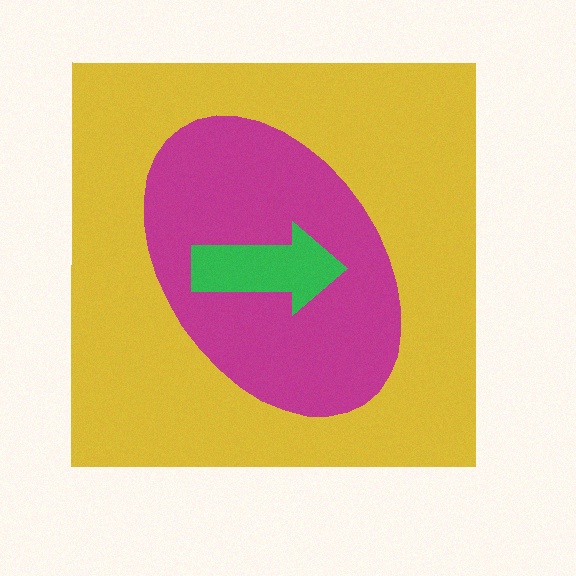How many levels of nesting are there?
3.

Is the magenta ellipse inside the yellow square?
Yes.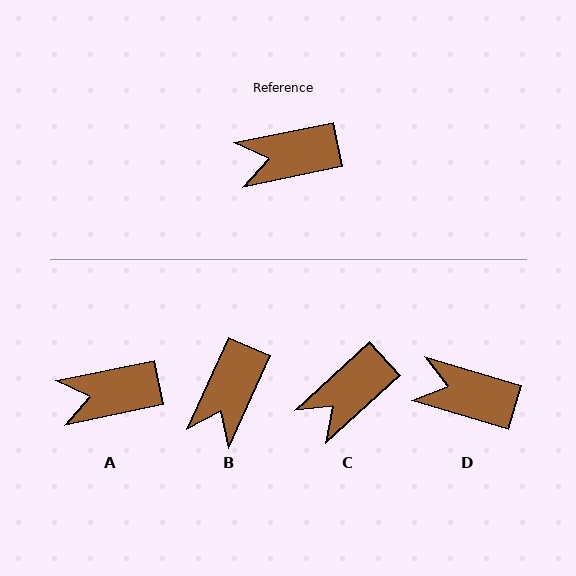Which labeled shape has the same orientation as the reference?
A.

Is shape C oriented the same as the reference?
No, it is off by about 31 degrees.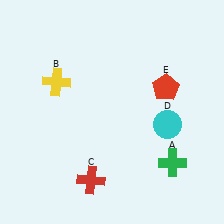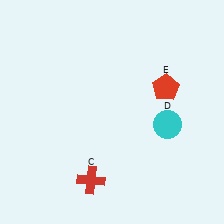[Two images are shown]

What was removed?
The yellow cross (B), the green cross (A) were removed in Image 2.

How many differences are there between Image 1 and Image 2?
There are 2 differences between the two images.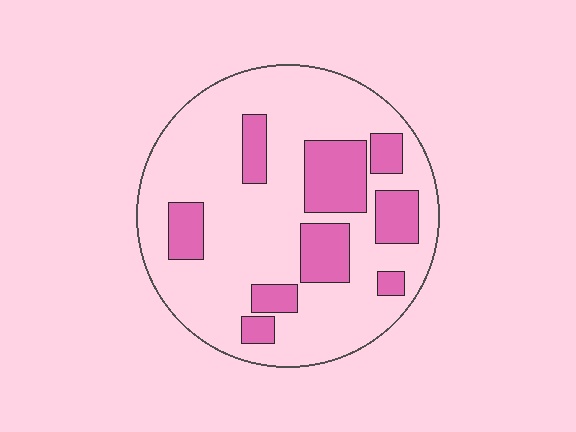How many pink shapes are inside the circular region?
9.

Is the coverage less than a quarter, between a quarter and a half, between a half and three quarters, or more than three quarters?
Between a quarter and a half.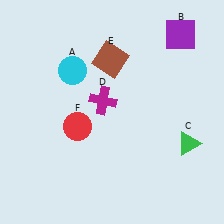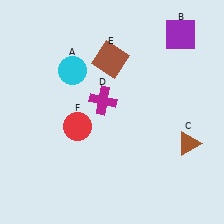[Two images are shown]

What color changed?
The triangle (C) changed from green in Image 1 to brown in Image 2.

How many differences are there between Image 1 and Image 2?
There is 1 difference between the two images.